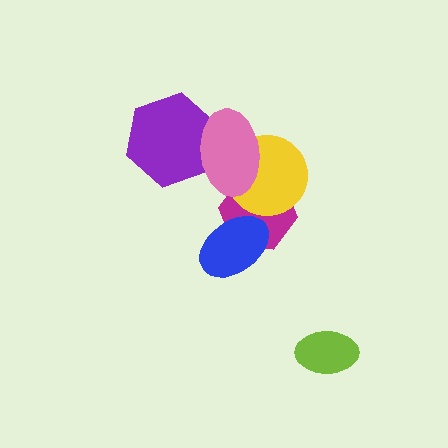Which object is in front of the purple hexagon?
The pink ellipse is in front of the purple hexagon.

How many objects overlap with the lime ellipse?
0 objects overlap with the lime ellipse.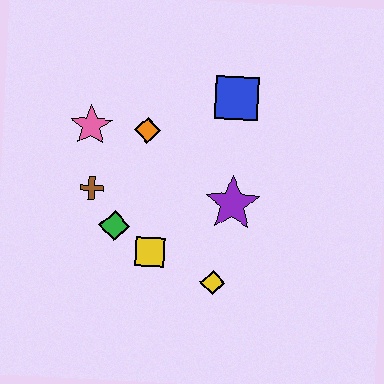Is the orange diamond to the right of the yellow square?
No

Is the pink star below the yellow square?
No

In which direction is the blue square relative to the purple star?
The blue square is above the purple star.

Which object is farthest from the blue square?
The yellow diamond is farthest from the blue square.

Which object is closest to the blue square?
The orange diamond is closest to the blue square.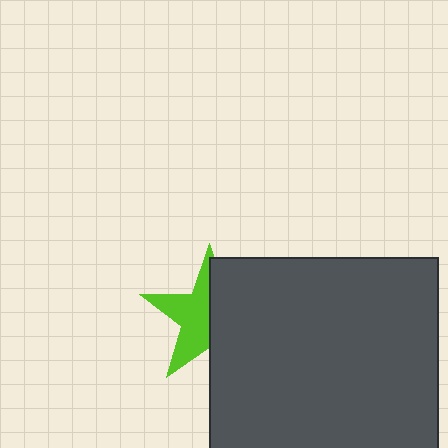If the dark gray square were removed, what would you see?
You would see the complete lime star.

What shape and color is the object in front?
The object in front is a dark gray square.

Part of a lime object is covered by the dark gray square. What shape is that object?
It is a star.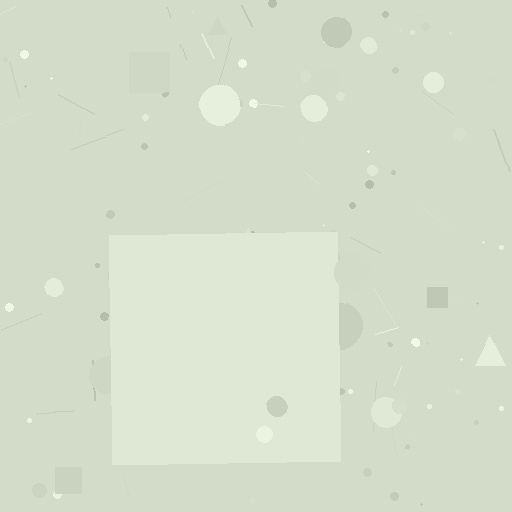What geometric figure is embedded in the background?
A square is embedded in the background.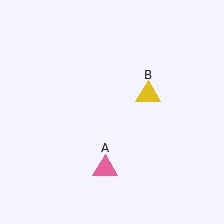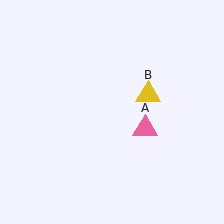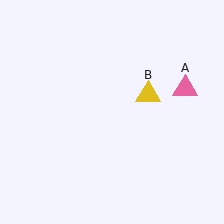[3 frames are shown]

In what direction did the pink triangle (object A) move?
The pink triangle (object A) moved up and to the right.